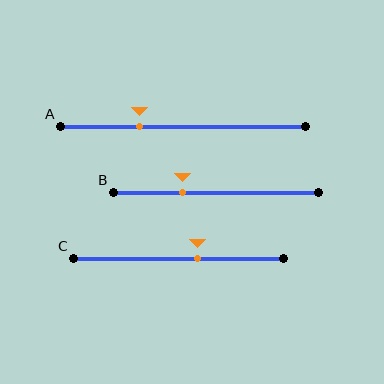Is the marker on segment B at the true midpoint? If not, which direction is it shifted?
No, the marker on segment B is shifted to the left by about 16% of the segment length.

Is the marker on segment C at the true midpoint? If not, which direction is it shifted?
No, the marker on segment C is shifted to the right by about 9% of the segment length.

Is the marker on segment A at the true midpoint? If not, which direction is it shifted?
No, the marker on segment A is shifted to the left by about 18% of the segment length.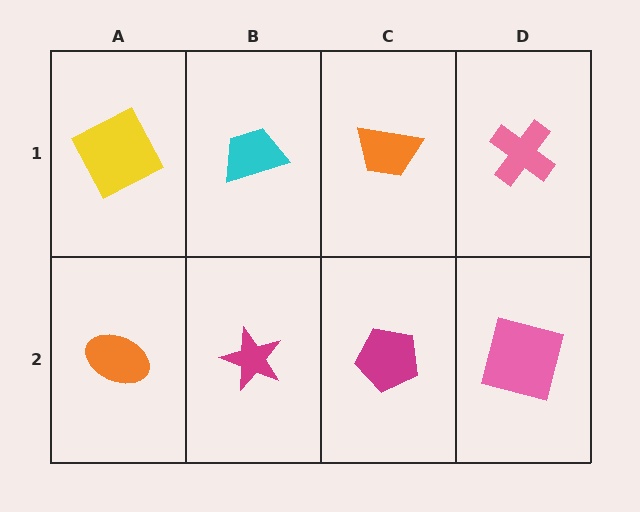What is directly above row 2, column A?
A yellow square.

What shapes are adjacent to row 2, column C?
An orange trapezoid (row 1, column C), a magenta star (row 2, column B), a pink square (row 2, column D).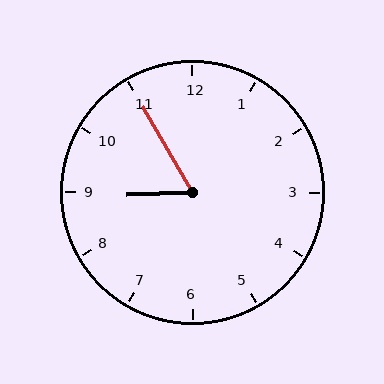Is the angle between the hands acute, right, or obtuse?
It is acute.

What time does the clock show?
8:55.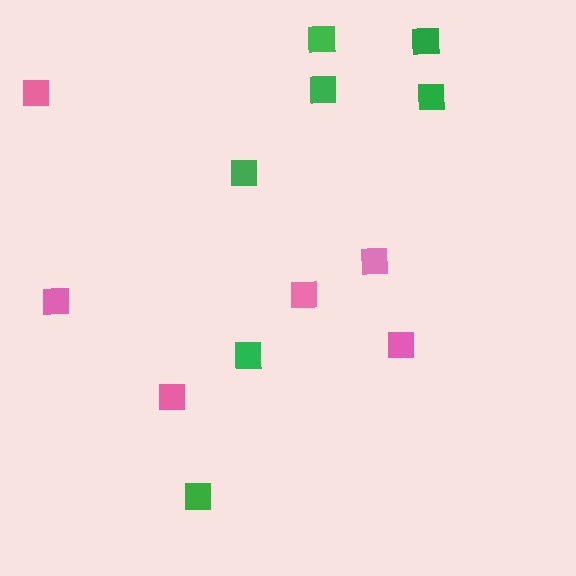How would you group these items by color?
There are 2 groups: one group of green squares (7) and one group of pink squares (6).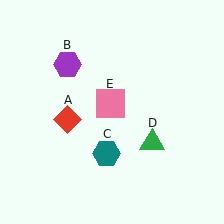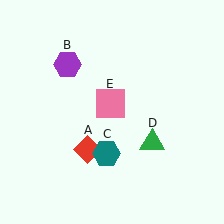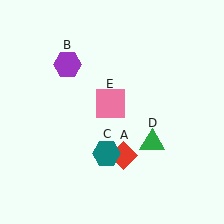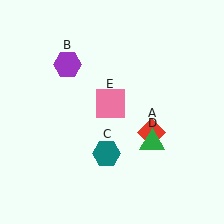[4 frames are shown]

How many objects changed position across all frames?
1 object changed position: red diamond (object A).